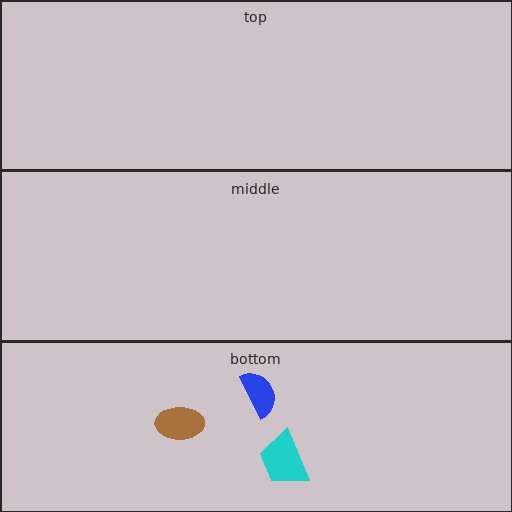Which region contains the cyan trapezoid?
The bottom region.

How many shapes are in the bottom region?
3.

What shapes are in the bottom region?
The blue semicircle, the brown ellipse, the cyan trapezoid.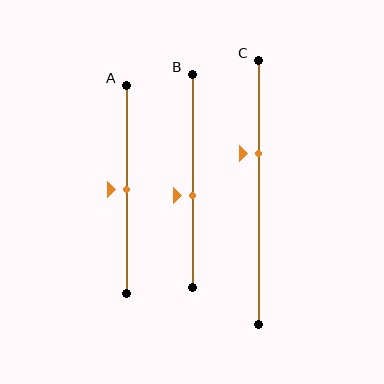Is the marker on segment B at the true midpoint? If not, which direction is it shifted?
No, the marker on segment B is shifted downward by about 7% of the segment length.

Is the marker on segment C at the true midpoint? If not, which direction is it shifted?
No, the marker on segment C is shifted upward by about 15% of the segment length.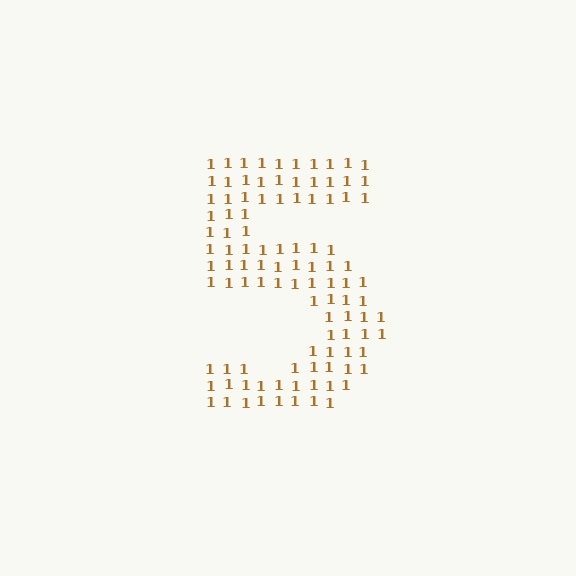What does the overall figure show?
The overall figure shows the digit 5.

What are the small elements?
The small elements are digit 1's.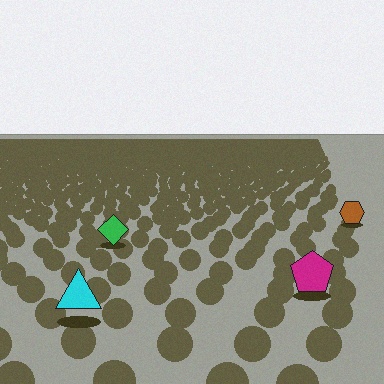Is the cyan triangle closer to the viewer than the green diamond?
Yes. The cyan triangle is closer — you can tell from the texture gradient: the ground texture is coarser near it.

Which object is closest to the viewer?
The cyan triangle is closest. The texture marks near it are larger and more spread out.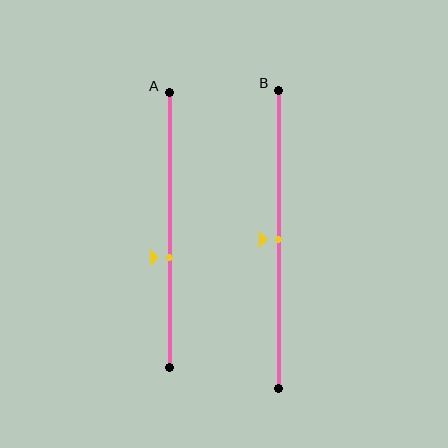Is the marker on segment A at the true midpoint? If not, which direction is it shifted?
No, the marker on segment A is shifted downward by about 10% of the segment length.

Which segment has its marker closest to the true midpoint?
Segment B has its marker closest to the true midpoint.